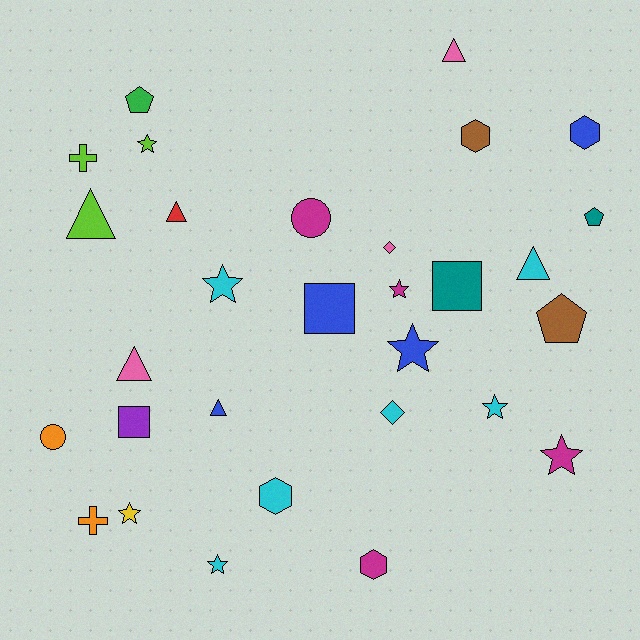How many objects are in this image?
There are 30 objects.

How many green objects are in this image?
There is 1 green object.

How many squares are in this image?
There are 3 squares.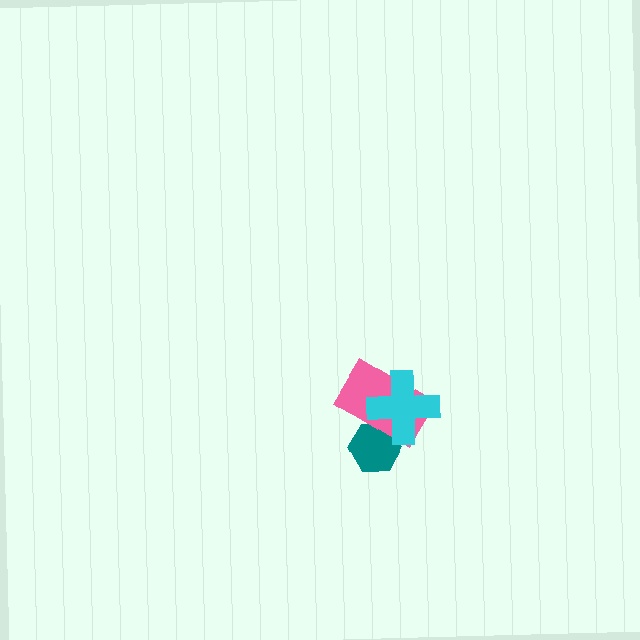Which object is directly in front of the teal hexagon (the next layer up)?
The pink rectangle is directly in front of the teal hexagon.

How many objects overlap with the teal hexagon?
2 objects overlap with the teal hexagon.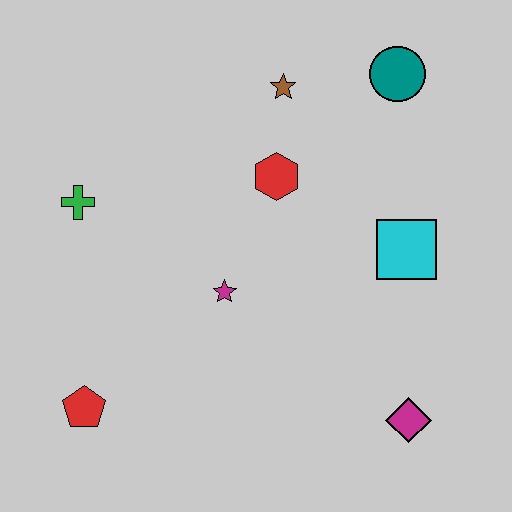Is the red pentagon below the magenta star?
Yes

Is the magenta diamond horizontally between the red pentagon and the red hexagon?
No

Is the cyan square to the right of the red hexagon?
Yes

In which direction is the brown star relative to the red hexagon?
The brown star is above the red hexagon.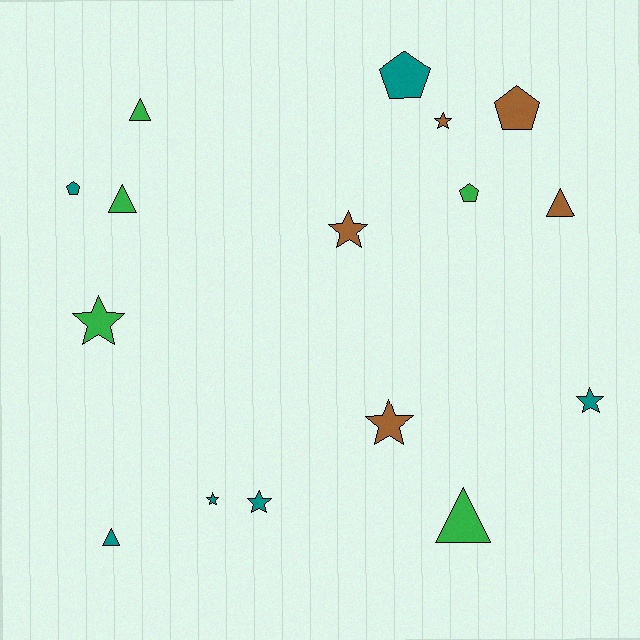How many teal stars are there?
There are 3 teal stars.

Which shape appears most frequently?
Star, with 7 objects.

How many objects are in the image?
There are 16 objects.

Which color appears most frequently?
Teal, with 6 objects.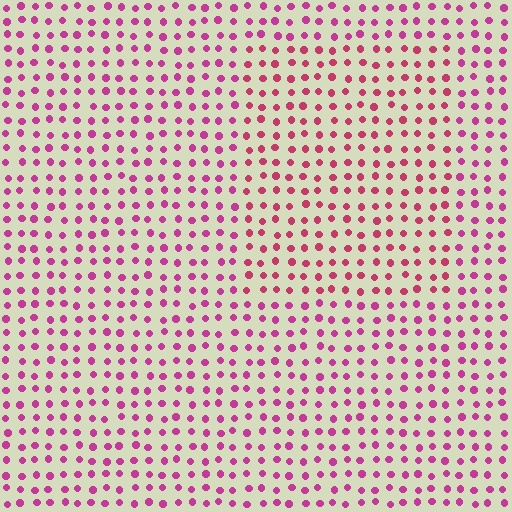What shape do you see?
I see a rectangle.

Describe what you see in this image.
The image is filled with small magenta elements in a uniform arrangement. A rectangle-shaped region is visible where the elements are tinted to a slightly different hue, forming a subtle color boundary.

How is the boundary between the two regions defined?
The boundary is defined purely by a slight shift in hue (about 21 degrees). Spacing, size, and orientation are identical on both sides.